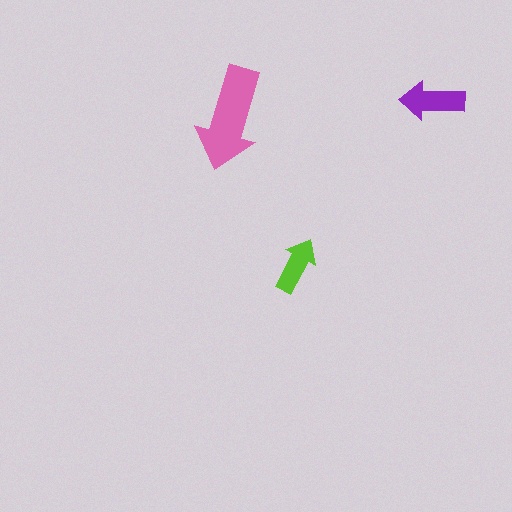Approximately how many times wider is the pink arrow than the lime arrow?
About 2 times wider.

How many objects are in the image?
There are 3 objects in the image.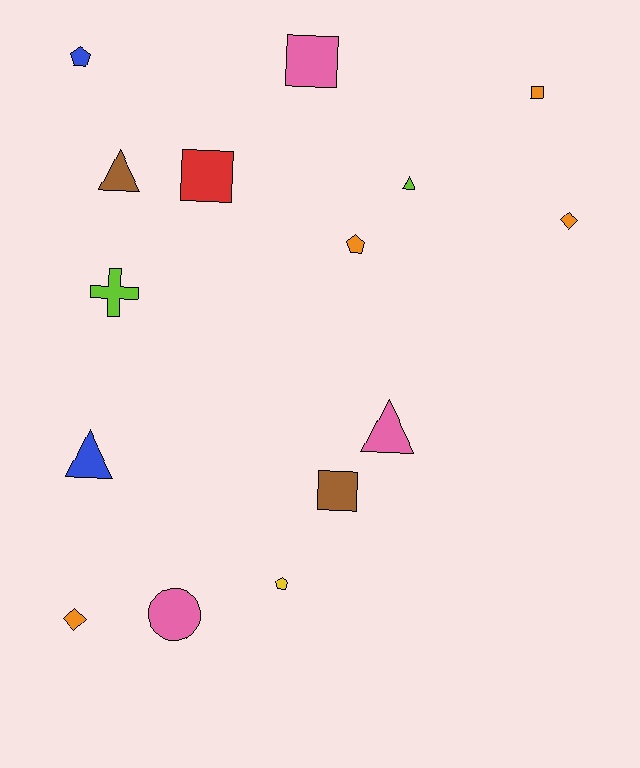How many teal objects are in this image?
There are no teal objects.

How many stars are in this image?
There are no stars.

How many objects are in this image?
There are 15 objects.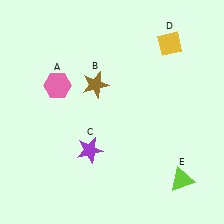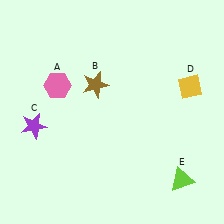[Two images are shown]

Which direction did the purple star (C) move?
The purple star (C) moved left.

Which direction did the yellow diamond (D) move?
The yellow diamond (D) moved down.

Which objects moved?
The objects that moved are: the purple star (C), the yellow diamond (D).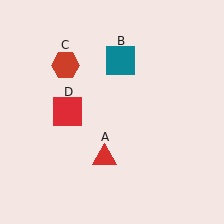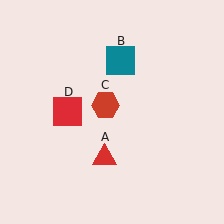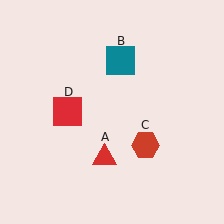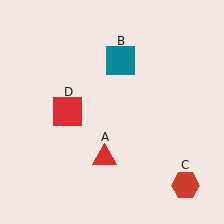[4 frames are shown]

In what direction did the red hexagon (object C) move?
The red hexagon (object C) moved down and to the right.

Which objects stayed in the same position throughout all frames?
Red triangle (object A) and teal square (object B) and red square (object D) remained stationary.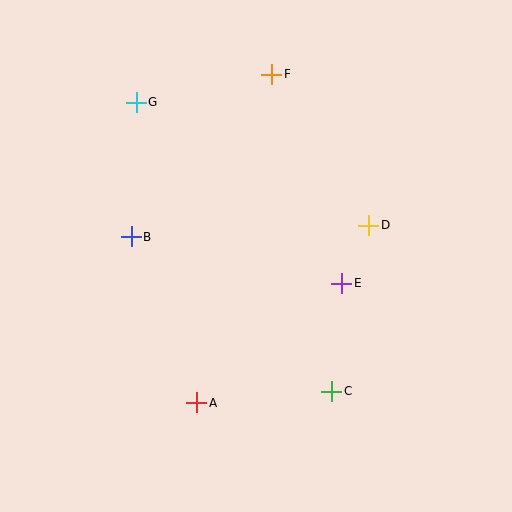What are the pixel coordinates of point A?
Point A is at (197, 403).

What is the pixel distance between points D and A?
The distance between D and A is 247 pixels.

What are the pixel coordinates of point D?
Point D is at (369, 225).